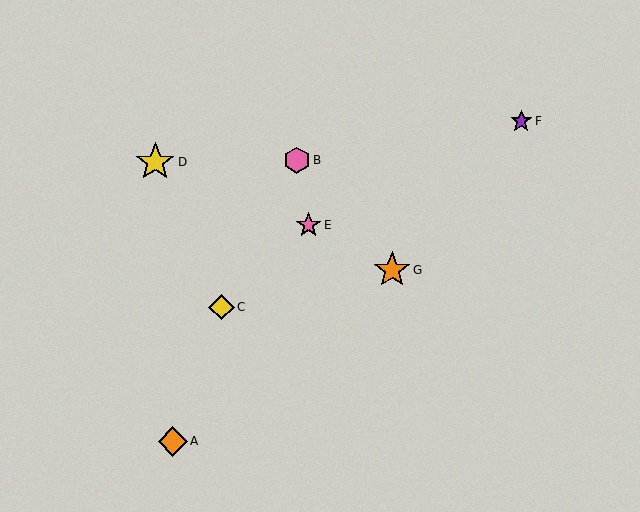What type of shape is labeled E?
Shape E is a pink star.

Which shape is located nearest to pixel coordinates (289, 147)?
The pink hexagon (labeled B) at (297, 160) is nearest to that location.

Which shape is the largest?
The yellow star (labeled D) is the largest.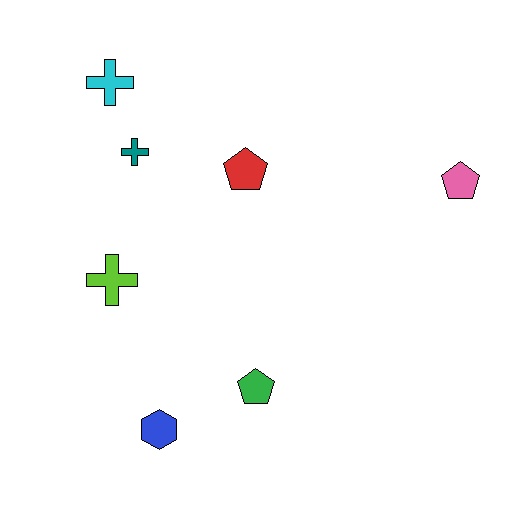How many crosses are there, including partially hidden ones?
There are 3 crosses.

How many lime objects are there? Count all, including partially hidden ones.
There is 1 lime object.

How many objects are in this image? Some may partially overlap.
There are 7 objects.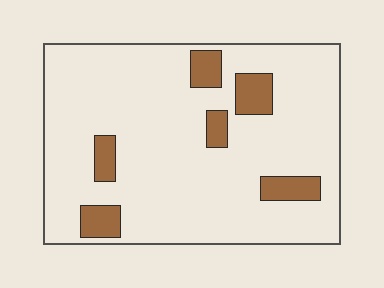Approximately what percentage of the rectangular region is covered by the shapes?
Approximately 15%.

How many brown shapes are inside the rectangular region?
6.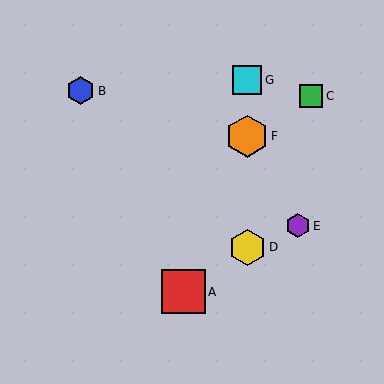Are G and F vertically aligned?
Yes, both are at x≈247.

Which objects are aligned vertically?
Objects D, F, G are aligned vertically.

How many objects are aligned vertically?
3 objects (D, F, G) are aligned vertically.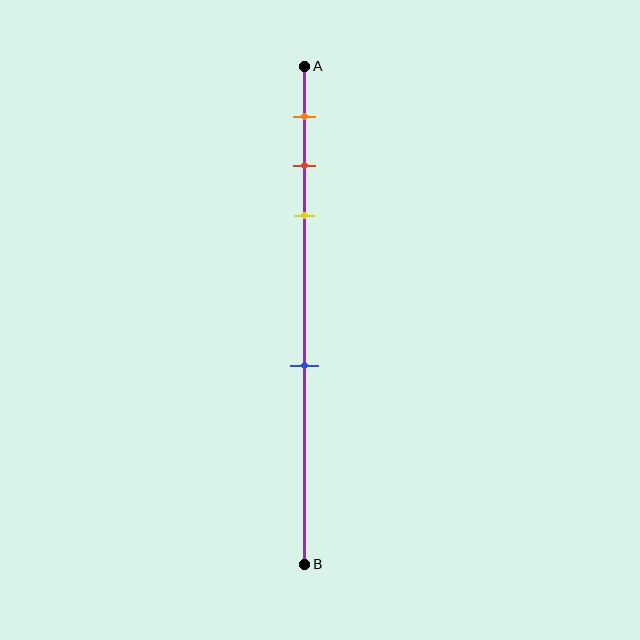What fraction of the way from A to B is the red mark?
The red mark is approximately 20% (0.2) of the way from A to B.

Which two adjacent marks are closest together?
The red and yellow marks are the closest adjacent pair.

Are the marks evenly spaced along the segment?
No, the marks are not evenly spaced.